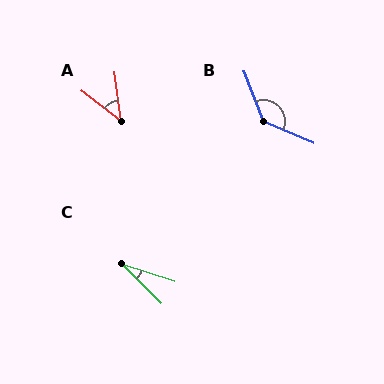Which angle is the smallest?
C, at approximately 27 degrees.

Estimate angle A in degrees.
Approximately 45 degrees.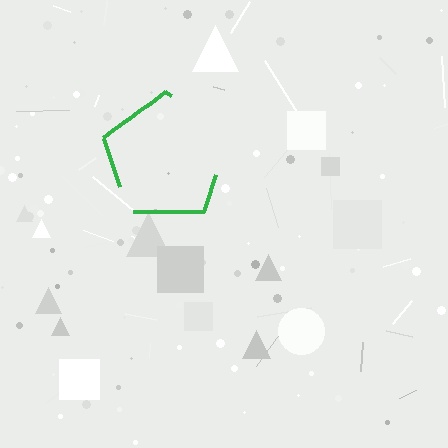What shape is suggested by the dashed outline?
The dashed outline suggests a pentagon.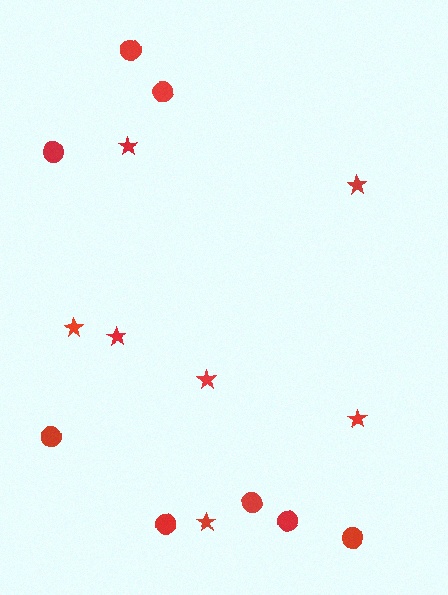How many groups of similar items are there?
There are 2 groups: one group of circles (8) and one group of stars (7).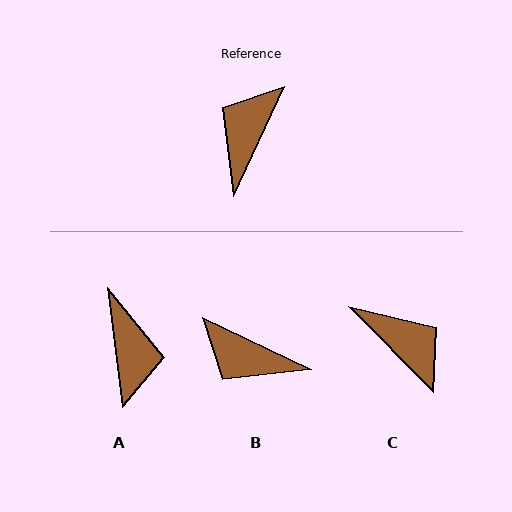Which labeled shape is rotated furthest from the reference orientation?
A, about 148 degrees away.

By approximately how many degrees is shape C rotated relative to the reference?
Approximately 111 degrees clockwise.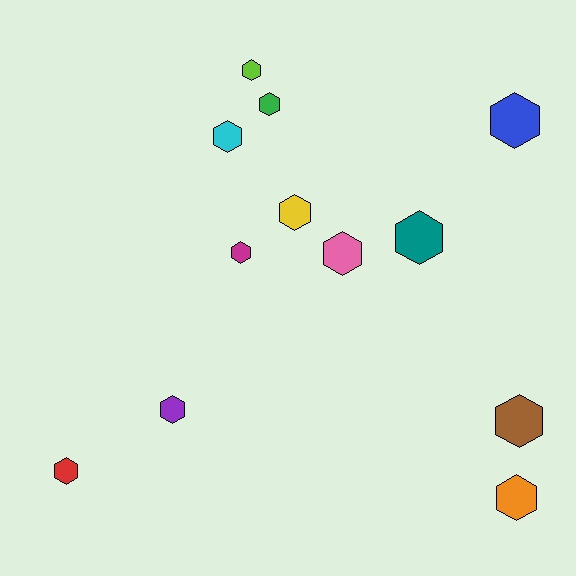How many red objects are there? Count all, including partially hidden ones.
There is 1 red object.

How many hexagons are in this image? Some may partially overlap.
There are 12 hexagons.